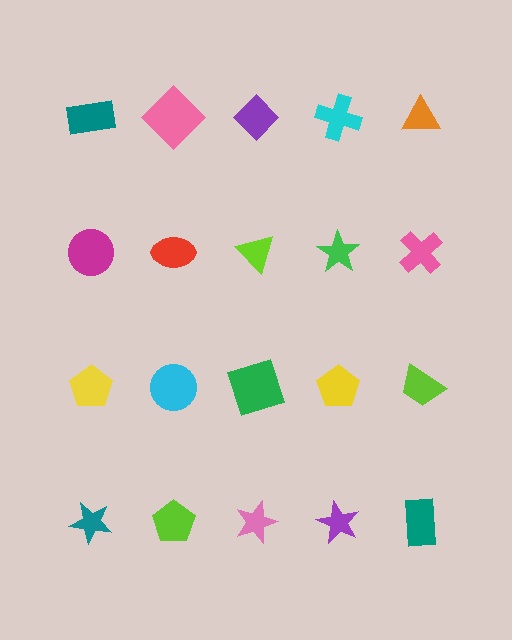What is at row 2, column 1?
A magenta circle.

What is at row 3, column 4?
A yellow pentagon.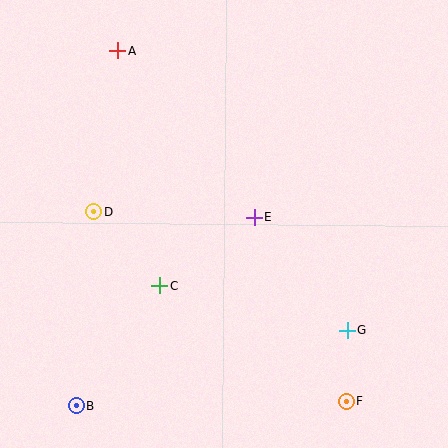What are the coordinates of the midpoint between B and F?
The midpoint between B and F is at (211, 403).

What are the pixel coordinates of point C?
Point C is at (160, 286).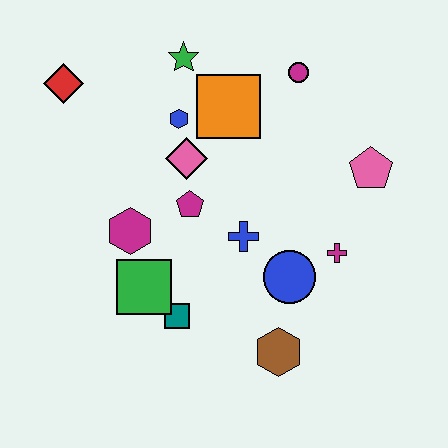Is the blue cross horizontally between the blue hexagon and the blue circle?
Yes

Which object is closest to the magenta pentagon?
The pink diamond is closest to the magenta pentagon.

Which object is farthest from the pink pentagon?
The red diamond is farthest from the pink pentagon.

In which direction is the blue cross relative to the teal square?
The blue cross is above the teal square.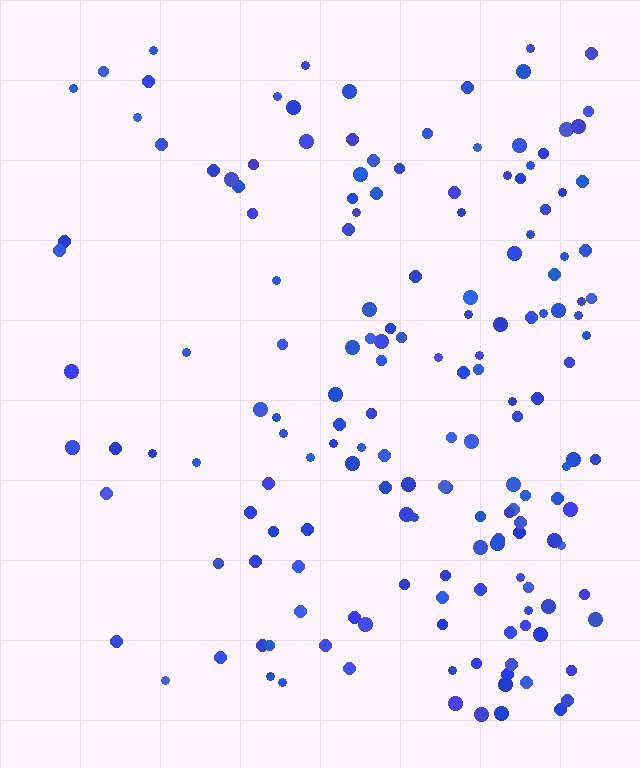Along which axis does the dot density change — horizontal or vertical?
Horizontal.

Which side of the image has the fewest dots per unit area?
The left.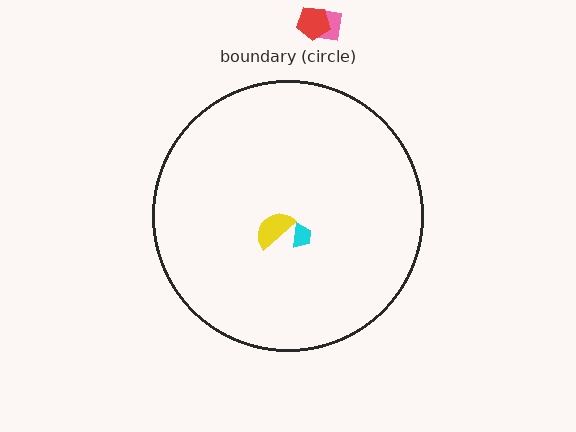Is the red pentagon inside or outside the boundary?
Outside.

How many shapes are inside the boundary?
2 inside, 2 outside.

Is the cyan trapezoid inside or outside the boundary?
Inside.